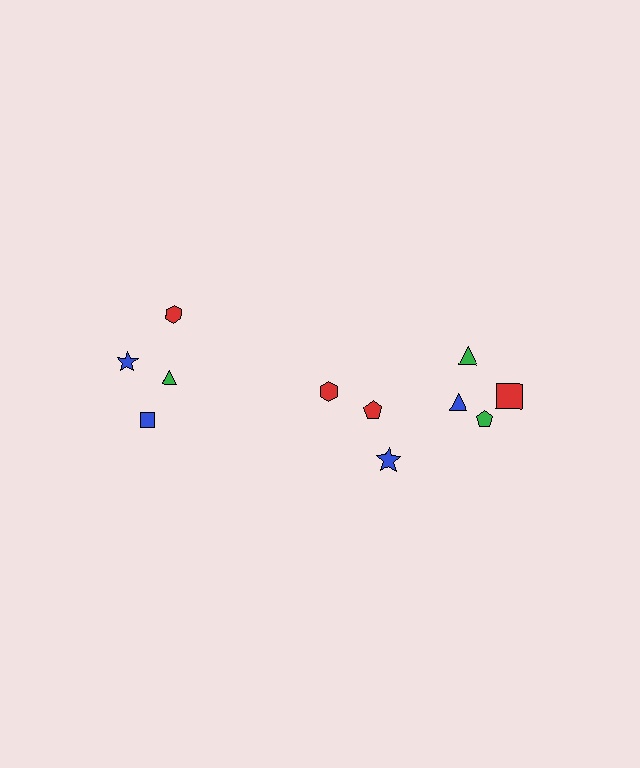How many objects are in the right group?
There are 7 objects.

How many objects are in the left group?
There are 4 objects.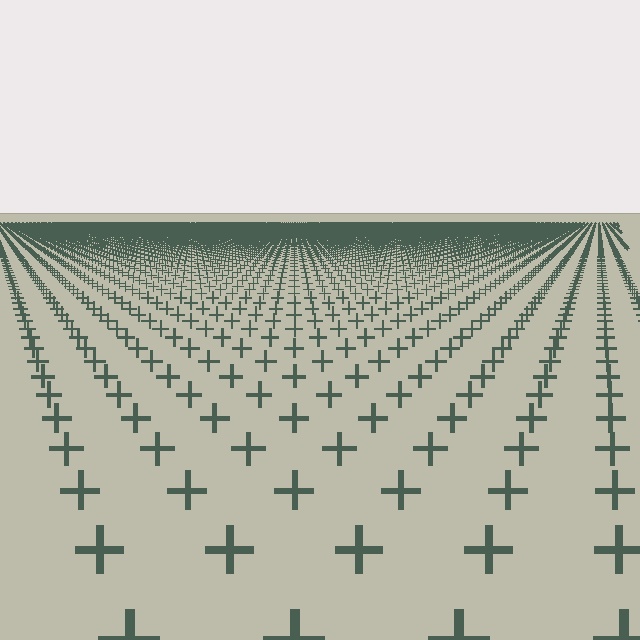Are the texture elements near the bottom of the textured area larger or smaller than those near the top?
Larger. Near the bottom, elements are closer to the viewer and appear at a bigger on-screen size.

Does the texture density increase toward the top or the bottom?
Density increases toward the top.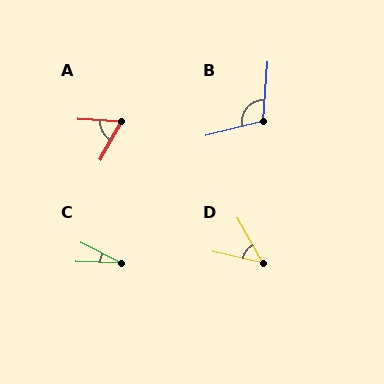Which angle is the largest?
B, at approximately 108 degrees.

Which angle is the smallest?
C, at approximately 25 degrees.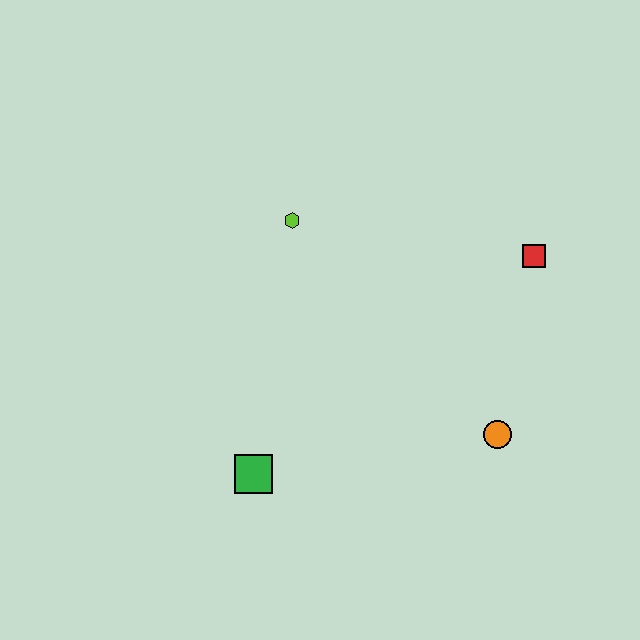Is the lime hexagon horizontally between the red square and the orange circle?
No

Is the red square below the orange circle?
No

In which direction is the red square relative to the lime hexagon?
The red square is to the right of the lime hexagon.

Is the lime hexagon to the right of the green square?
Yes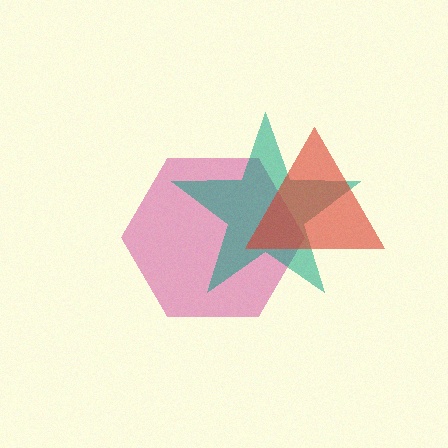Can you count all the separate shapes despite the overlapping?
Yes, there are 3 separate shapes.